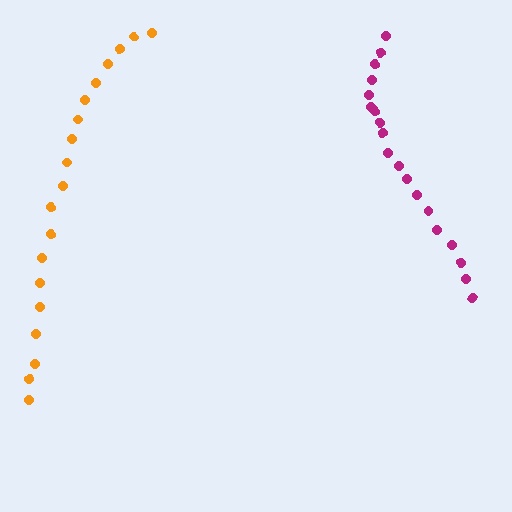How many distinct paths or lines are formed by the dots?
There are 2 distinct paths.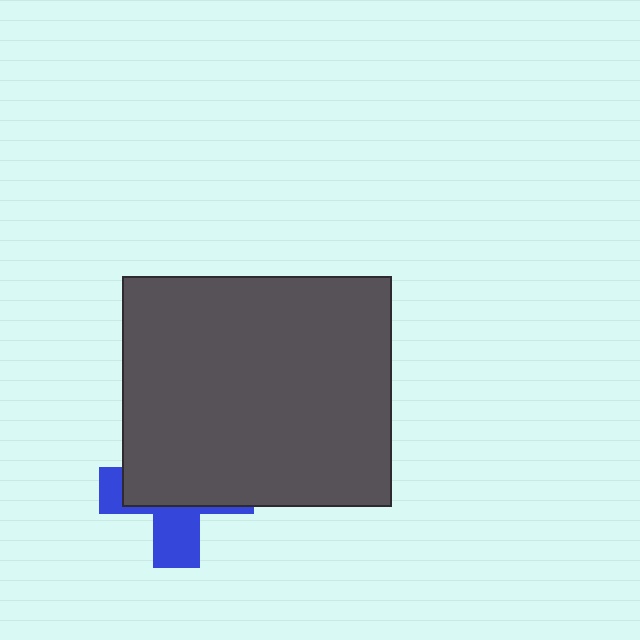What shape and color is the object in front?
The object in front is a dark gray rectangle.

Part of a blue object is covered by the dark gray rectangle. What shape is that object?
It is a cross.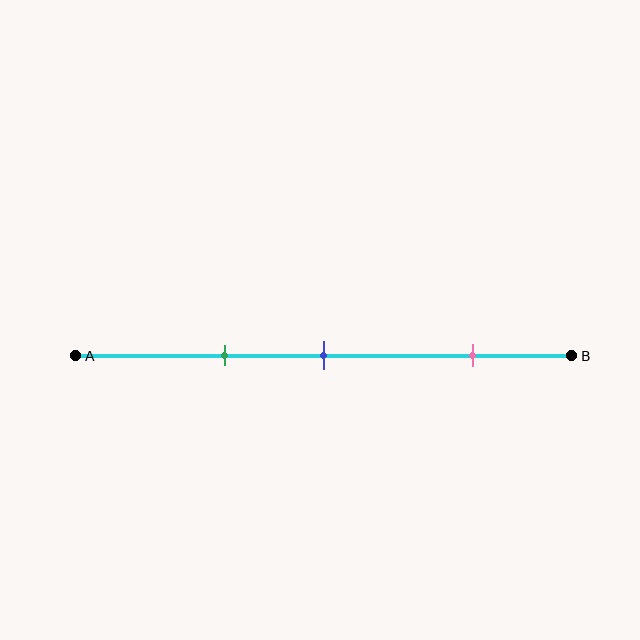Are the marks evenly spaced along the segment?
No, the marks are not evenly spaced.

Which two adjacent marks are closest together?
The green and blue marks are the closest adjacent pair.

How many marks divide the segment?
There are 3 marks dividing the segment.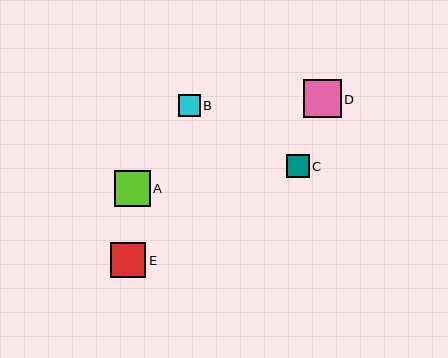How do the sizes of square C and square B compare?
Square C and square B are approximately the same size.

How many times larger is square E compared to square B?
Square E is approximately 1.6 times the size of square B.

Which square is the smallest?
Square B is the smallest with a size of approximately 22 pixels.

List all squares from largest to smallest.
From largest to smallest: D, A, E, C, B.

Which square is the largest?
Square D is the largest with a size of approximately 38 pixels.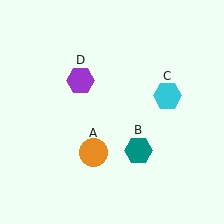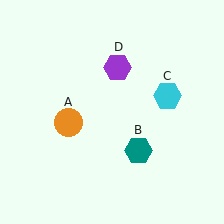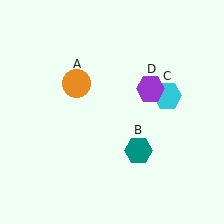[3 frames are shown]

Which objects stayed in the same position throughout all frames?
Teal hexagon (object B) and cyan hexagon (object C) remained stationary.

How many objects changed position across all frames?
2 objects changed position: orange circle (object A), purple hexagon (object D).